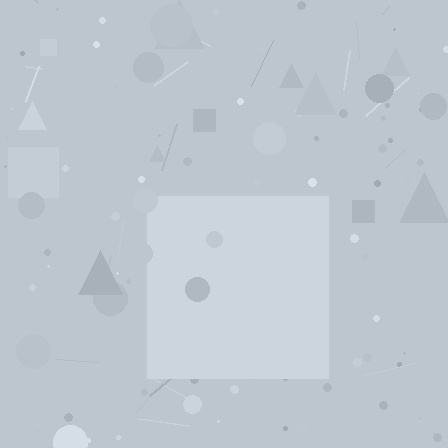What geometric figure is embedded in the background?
A square is embedded in the background.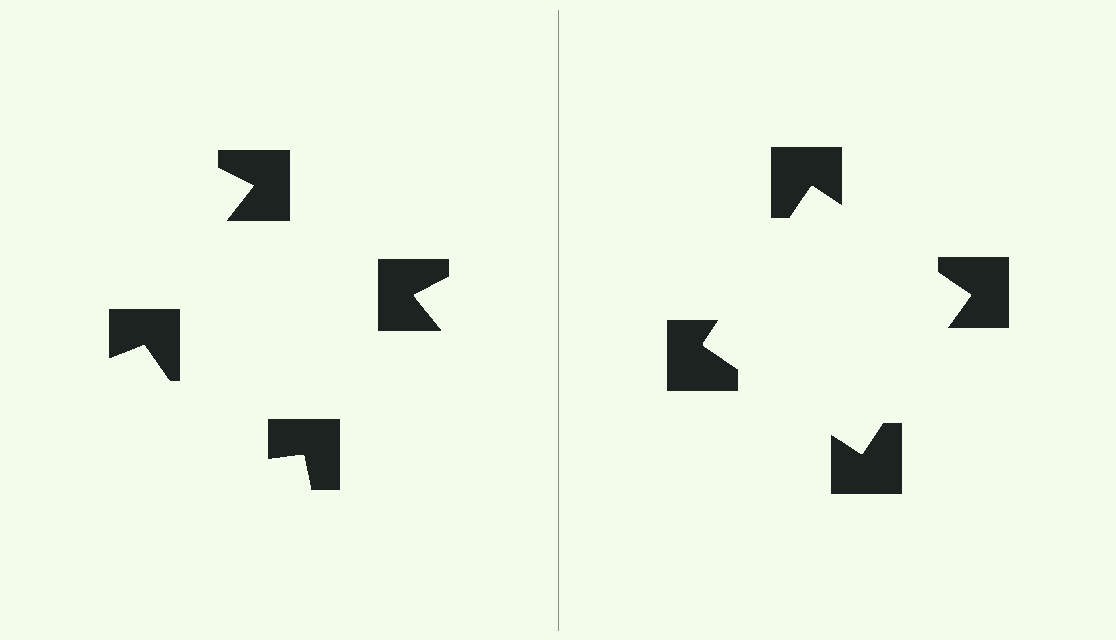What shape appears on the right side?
An illusory square.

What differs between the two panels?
The notched squares are positioned identically on both sides; only the wedge orientations differ. On the right they align to a square; on the left they are misaligned.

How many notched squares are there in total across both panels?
8 — 4 on each side.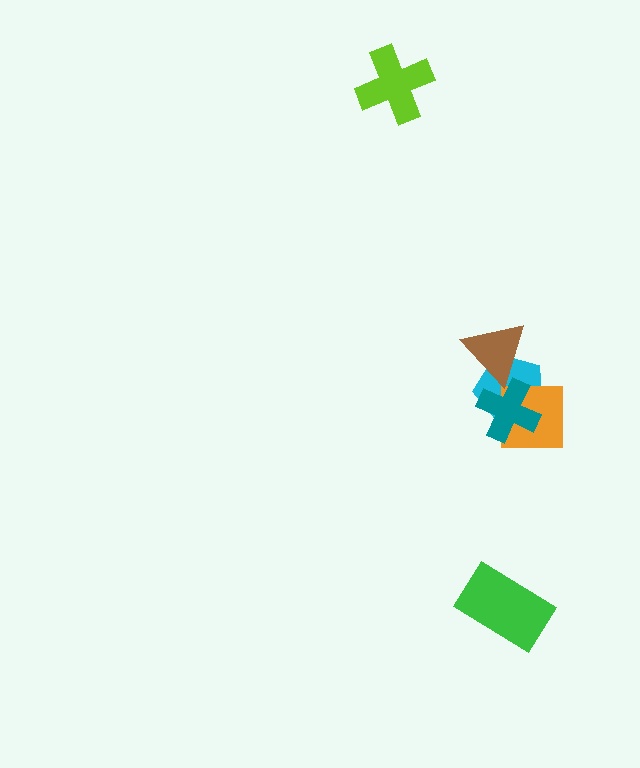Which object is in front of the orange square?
The teal cross is in front of the orange square.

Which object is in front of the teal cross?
The brown triangle is in front of the teal cross.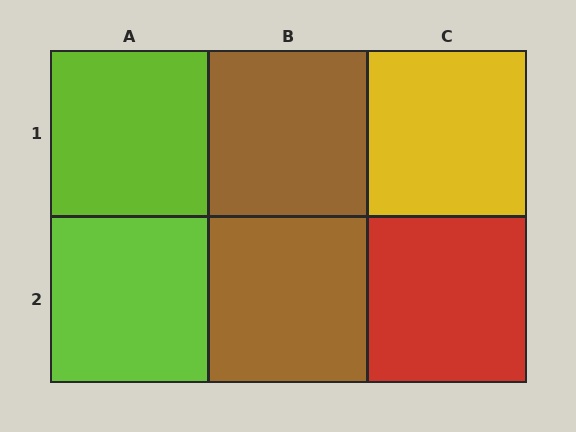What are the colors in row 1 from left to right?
Lime, brown, yellow.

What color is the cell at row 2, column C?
Red.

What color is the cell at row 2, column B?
Brown.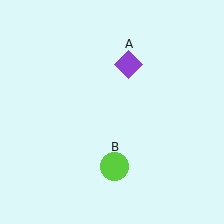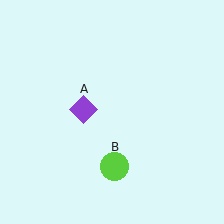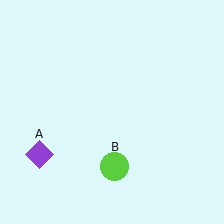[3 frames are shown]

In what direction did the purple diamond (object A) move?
The purple diamond (object A) moved down and to the left.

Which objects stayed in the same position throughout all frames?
Lime circle (object B) remained stationary.